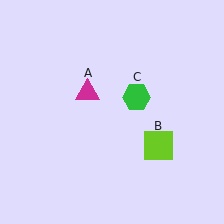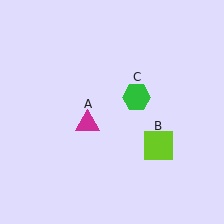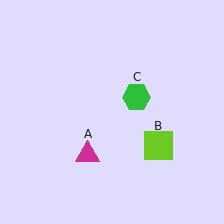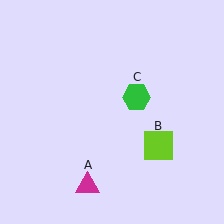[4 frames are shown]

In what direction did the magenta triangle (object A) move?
The magenta triangle (object A) moved down.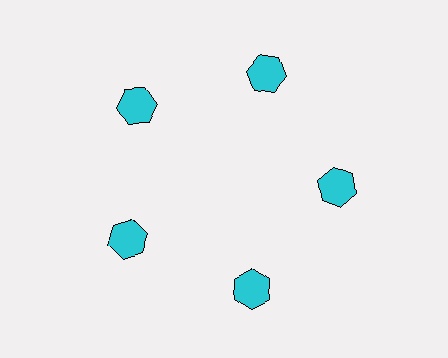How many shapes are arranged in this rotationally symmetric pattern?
There are 5 shapes, arranged in 5 groups of 1.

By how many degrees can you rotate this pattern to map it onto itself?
The pattern maps onto itself every 72 degrees of rotation.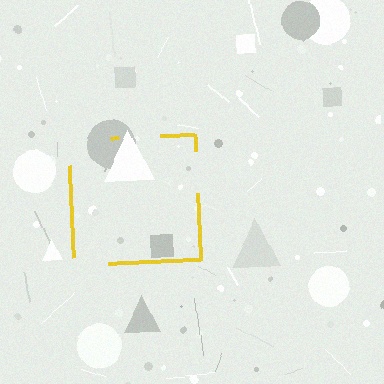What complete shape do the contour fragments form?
The contour fragments form a square.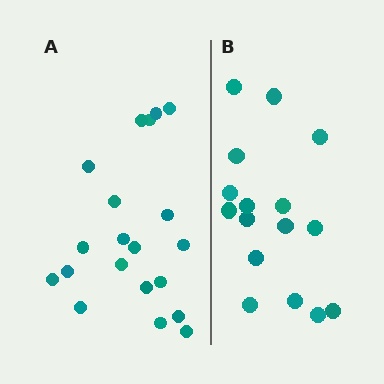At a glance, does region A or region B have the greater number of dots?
Region A (the left region) has more dots.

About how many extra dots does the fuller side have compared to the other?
Region A has about 4 more dots than region B.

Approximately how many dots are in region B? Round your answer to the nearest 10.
About 20 dots. (The exact count is 16, which rounds to 20.)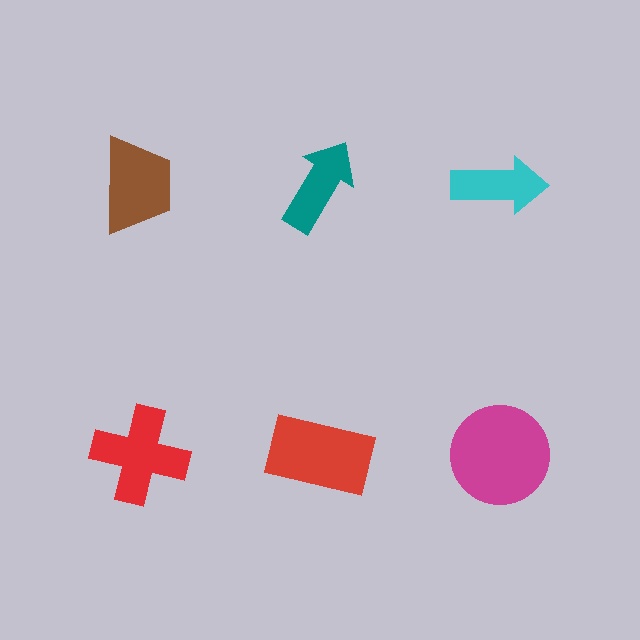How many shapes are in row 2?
3 shapes.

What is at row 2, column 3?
A magenta circle.